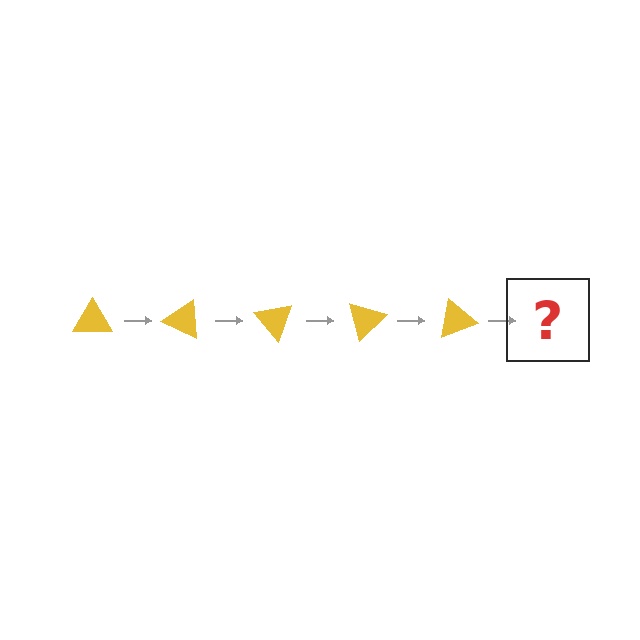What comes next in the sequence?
The next element should be a yellow triangle rotated 125 degrees.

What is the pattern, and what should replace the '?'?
The pattern is that the triangle rotates 25 degrees each step. The '?' should be a yellow triangle rotated 125 degrees.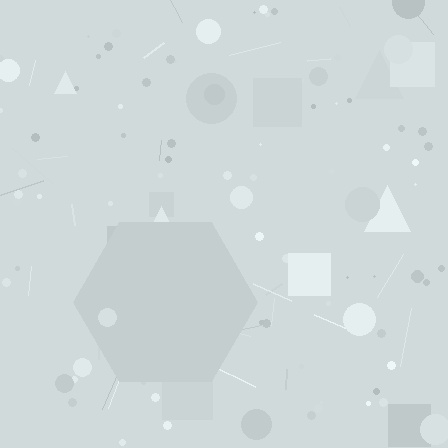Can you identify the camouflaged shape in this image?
The camouflaged shape is a hexagon.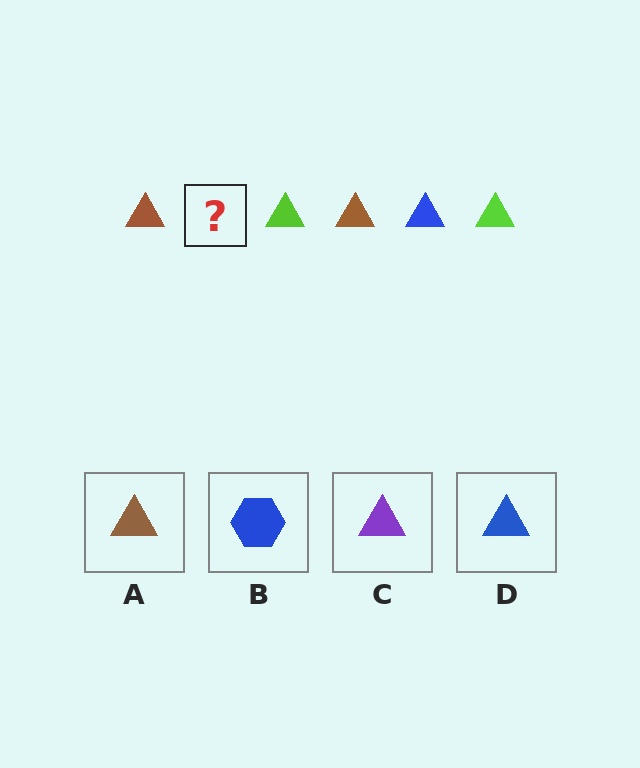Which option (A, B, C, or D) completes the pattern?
D.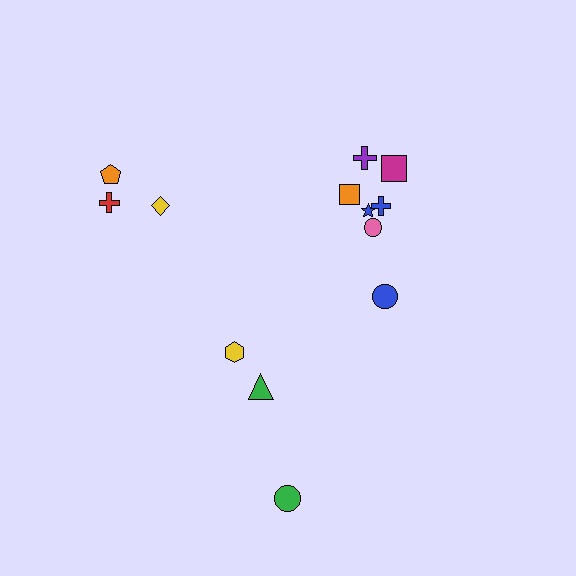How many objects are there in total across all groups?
There are 13 objects.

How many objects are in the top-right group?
There are 7 objects.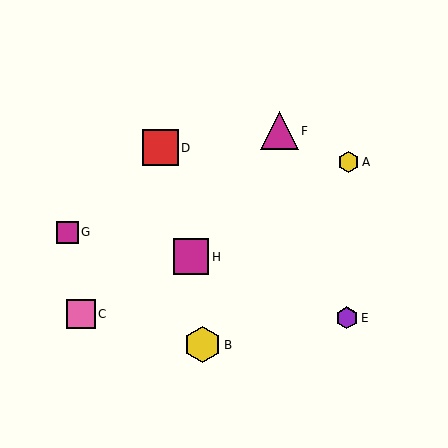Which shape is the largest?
The magenta triangle (labeled F) is the largest.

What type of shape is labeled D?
Shape D is a red square.